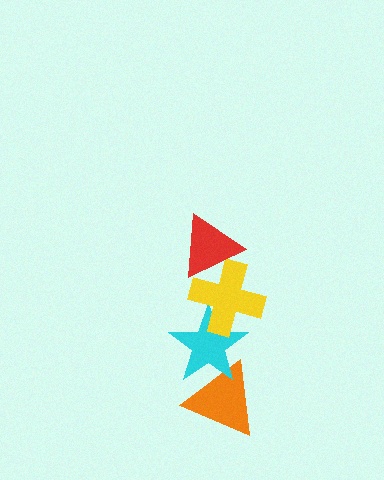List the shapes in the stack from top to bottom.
From top to bottom: the red triangle, the yellow cross, the cyan star, the orange triangle.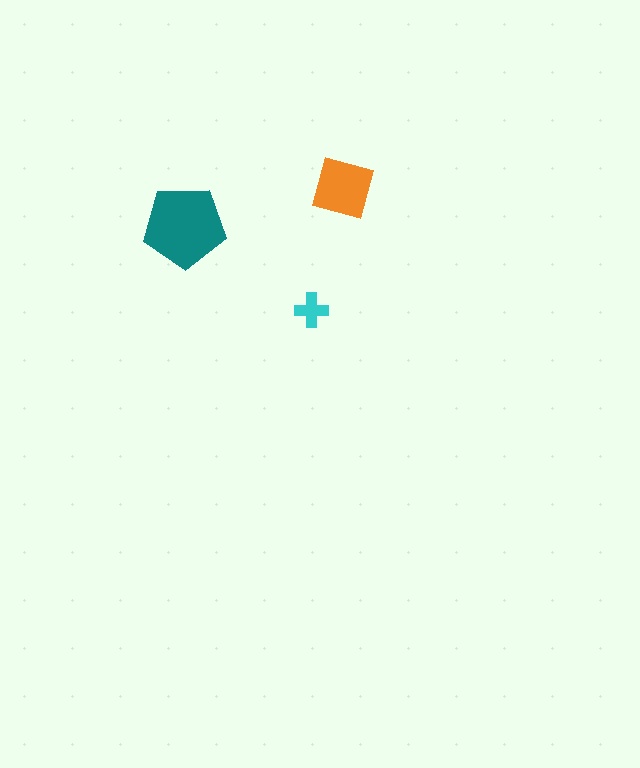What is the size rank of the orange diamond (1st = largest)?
2nd.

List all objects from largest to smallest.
The teal pentagon, the orange diamond, the cyan cross.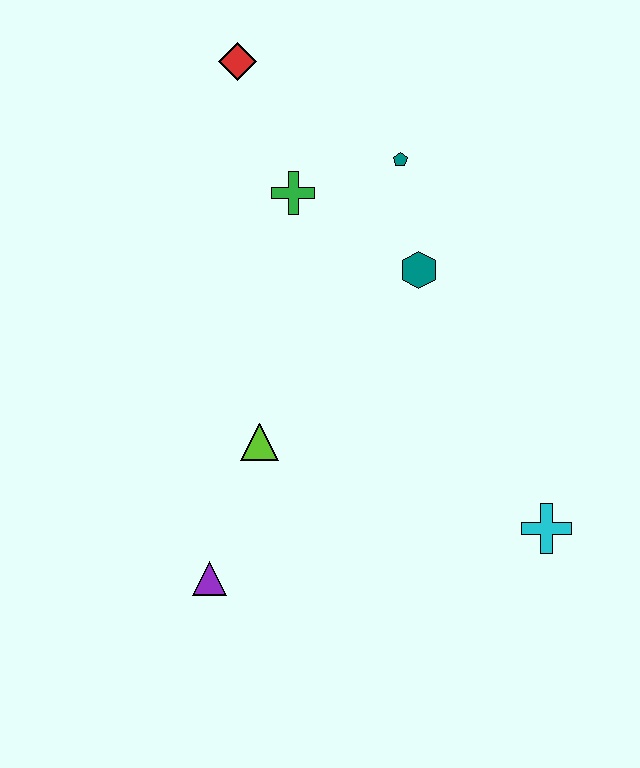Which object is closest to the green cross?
The teal pentagon is closest to the green cross.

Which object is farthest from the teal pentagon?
The purple triangle is farthest from the teal pentagon.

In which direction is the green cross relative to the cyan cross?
The green cross is above the cyan cross.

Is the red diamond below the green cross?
No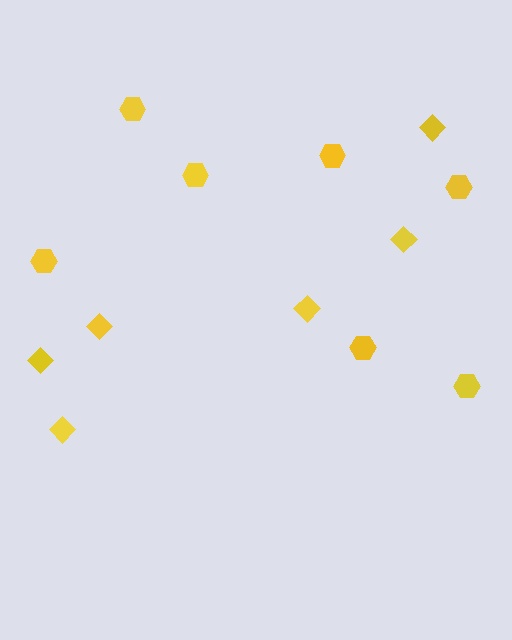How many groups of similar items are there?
There are 2 groups: one group of diamonds (6) and one group of hexagons (7).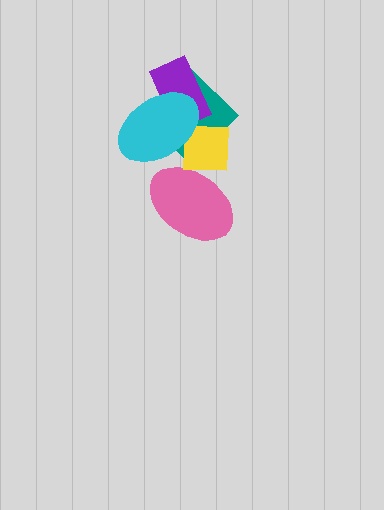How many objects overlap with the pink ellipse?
1 object overlaps with the pink ellipse.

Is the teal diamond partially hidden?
Yes, it is partially covered by another shape.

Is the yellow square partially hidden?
Yes, it is partially covered by another shape.